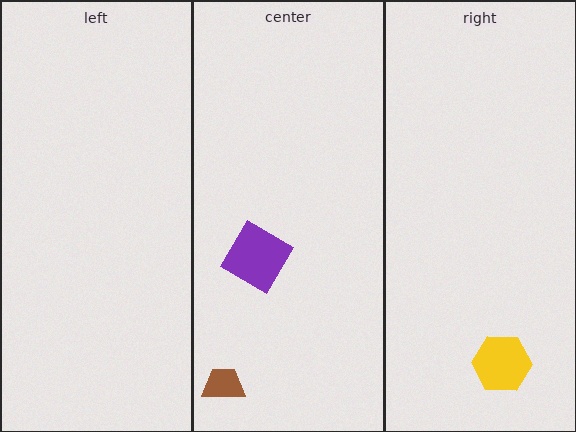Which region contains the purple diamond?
The center region.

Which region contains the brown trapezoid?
The center region.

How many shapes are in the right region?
1.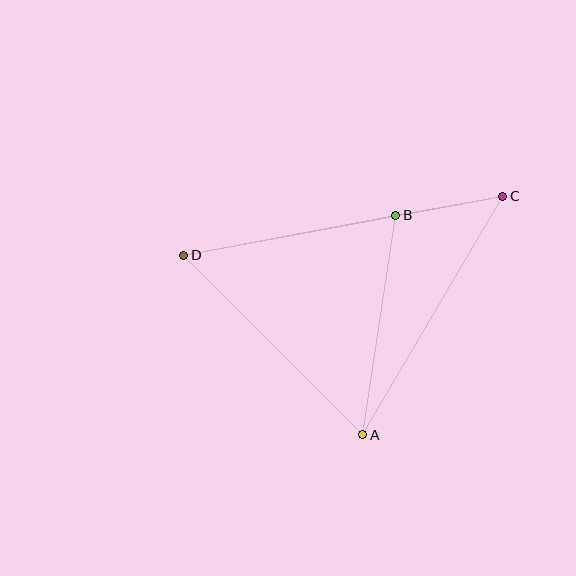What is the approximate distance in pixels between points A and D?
The distance between A and D is approximately 254 pixels.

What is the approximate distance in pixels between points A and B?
The distance between A and B is approximately 222 pixels.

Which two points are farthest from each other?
Points C and D are farthest from each other.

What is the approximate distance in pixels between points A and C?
The distance between A and C is approximately 277 pixels.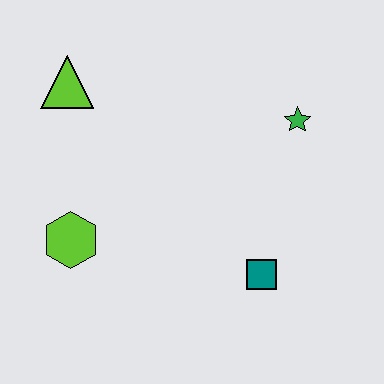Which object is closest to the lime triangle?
The lime hexagon is closest to the lime triangle.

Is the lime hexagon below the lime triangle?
Yes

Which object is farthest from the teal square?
The lime triangle is farthest from the teal square.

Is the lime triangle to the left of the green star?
Yes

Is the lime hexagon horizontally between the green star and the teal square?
No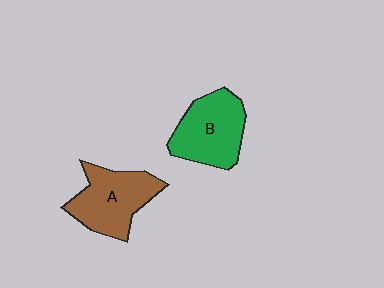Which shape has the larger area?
Shape A (brown).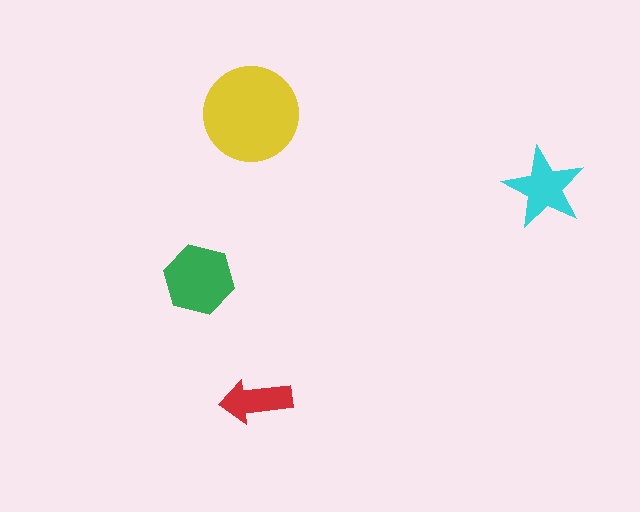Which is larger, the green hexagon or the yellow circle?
The yellow circle.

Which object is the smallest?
The red arrow.